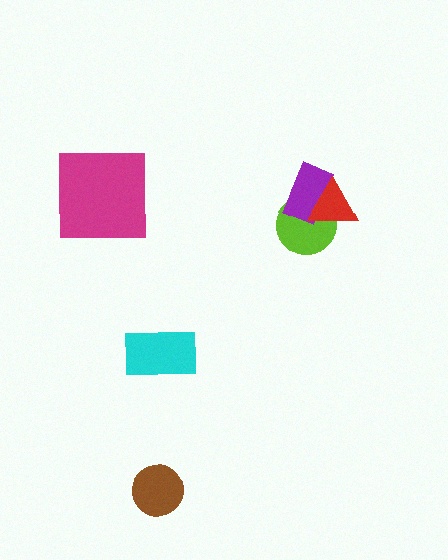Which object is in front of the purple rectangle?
The red triangle is in front of the purple rectangle.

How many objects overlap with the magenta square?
0 objects overlap with the magenta square.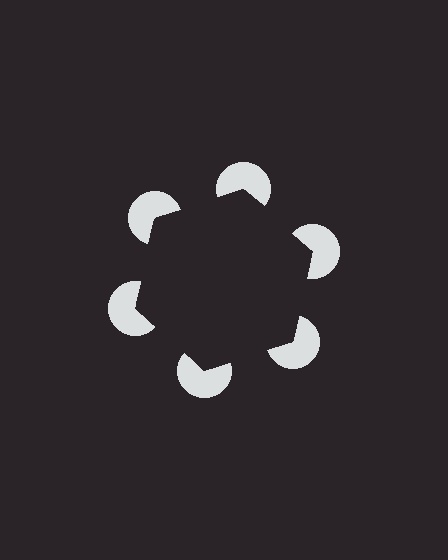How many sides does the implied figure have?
6 sides.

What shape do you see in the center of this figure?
An illusory hexagon — its edges are inferred from the aligned wedge cuts in the pac-man discs, not physically drawn.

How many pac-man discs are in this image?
There are 6 — one at each vertex of the illusory hexagon.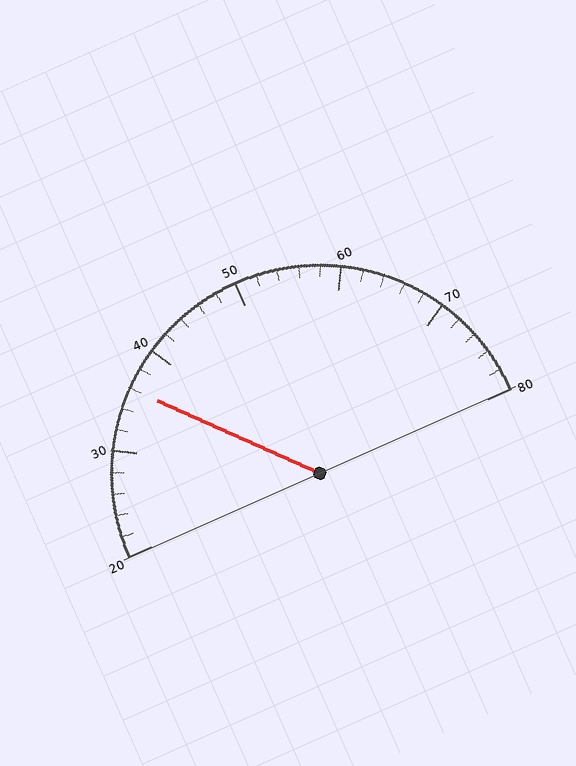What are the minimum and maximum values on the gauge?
The gauge ranges from 20 to 80.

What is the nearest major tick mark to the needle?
The nearest major tick mark is 40.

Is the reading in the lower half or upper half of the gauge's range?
The reading is in the lower half of the range (20 to 80).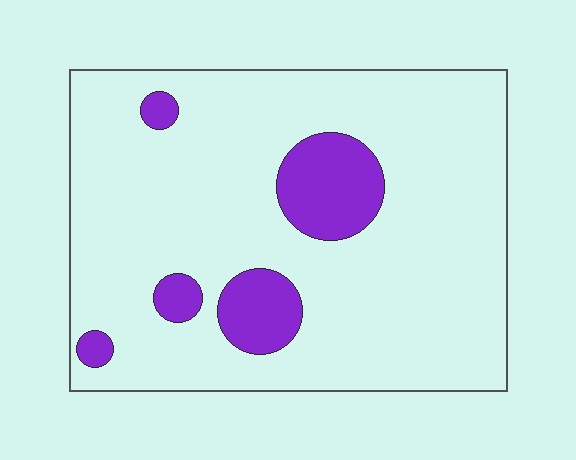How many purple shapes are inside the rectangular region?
5.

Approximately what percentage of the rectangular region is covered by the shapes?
Approximately 15%.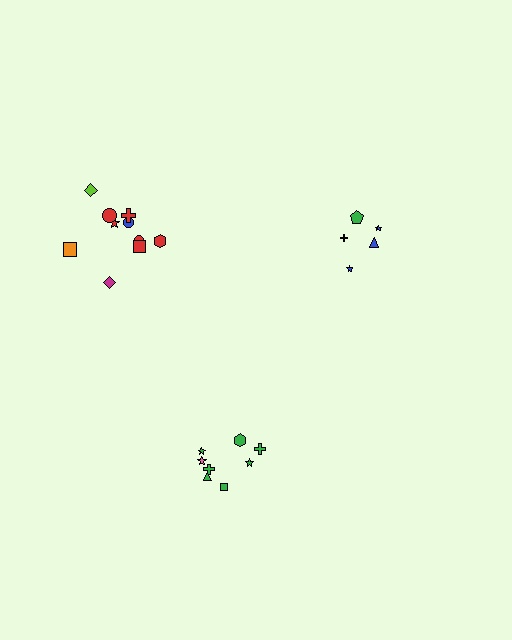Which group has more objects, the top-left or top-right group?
The top-left group.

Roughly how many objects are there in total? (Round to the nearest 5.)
Roughly 25 objects in total.